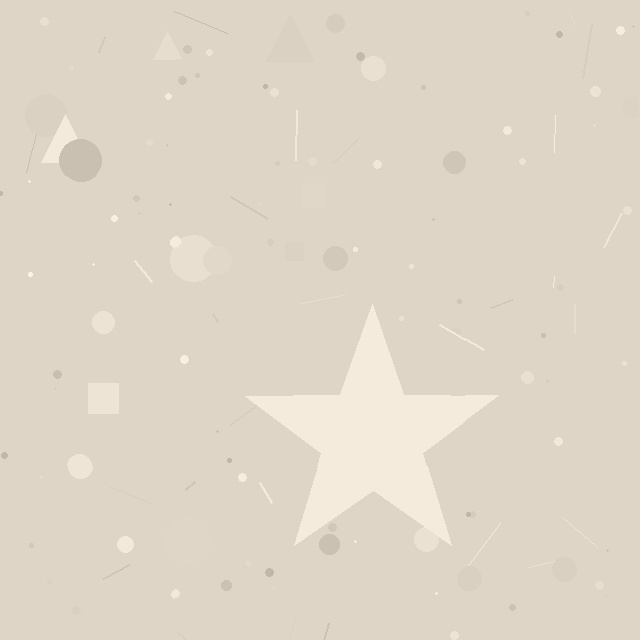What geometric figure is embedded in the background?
A star is embedded in the background.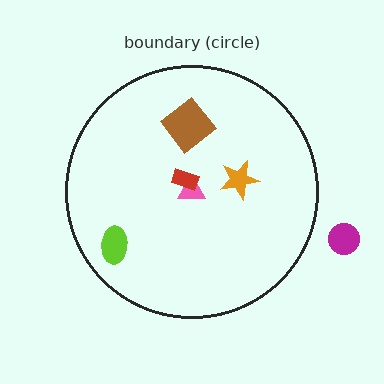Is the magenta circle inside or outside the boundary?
Outside.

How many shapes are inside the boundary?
5 inside, 1 outside.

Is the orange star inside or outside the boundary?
Inside.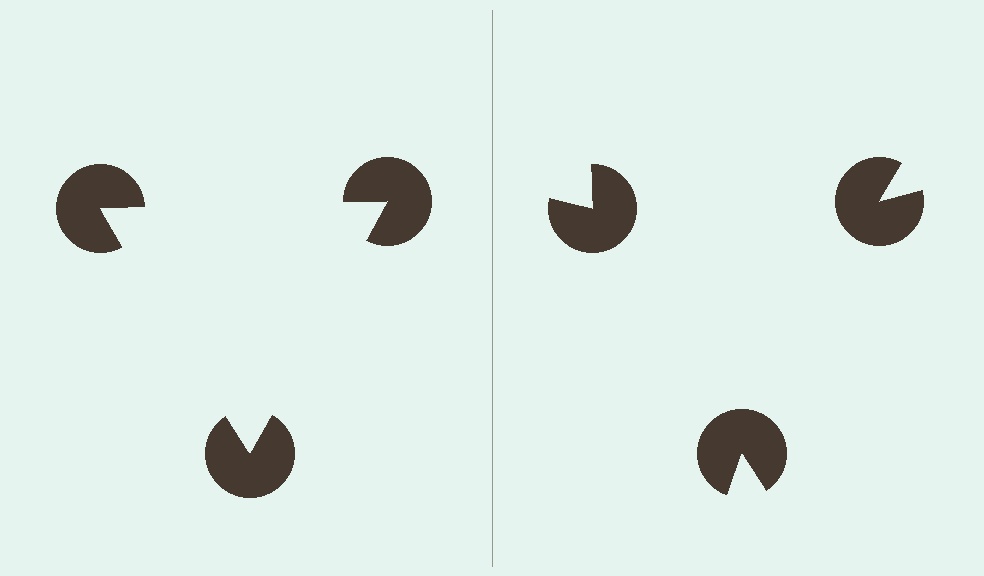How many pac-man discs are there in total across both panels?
6 — 3 on each side.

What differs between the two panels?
The pac-man discs are positioned identically on both sides; only the wedge orientations differ. On the left they align to a triangle; on the right they are misaligned.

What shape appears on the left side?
An illusory triangle.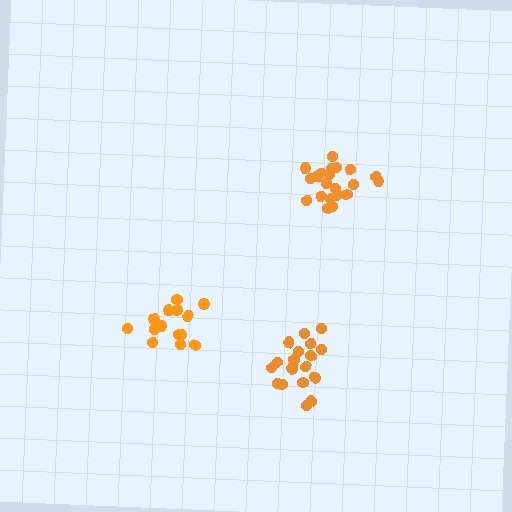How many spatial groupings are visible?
There are 3 spatial groupings.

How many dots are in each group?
Group 1: 15 dots, Group 2: 21 dots, Group 3: 20 dots (56 total).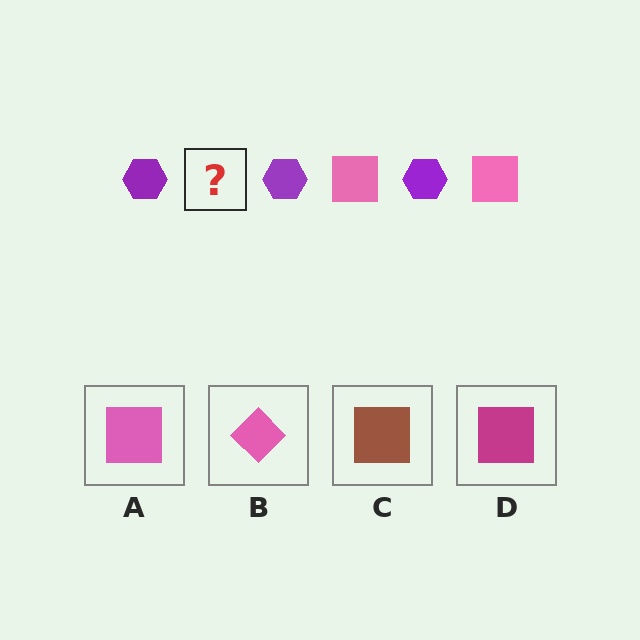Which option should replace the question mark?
Option A.